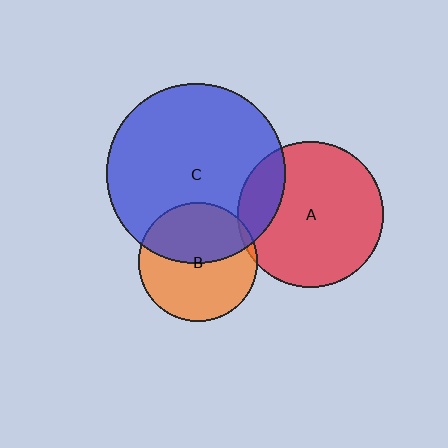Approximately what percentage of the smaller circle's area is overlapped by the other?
Approximately 5%.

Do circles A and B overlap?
Yes.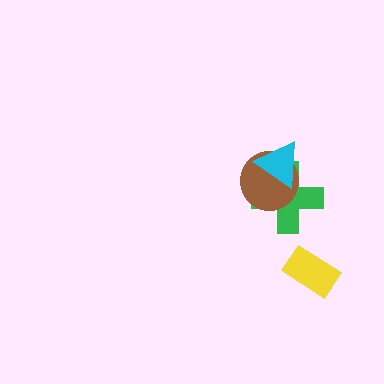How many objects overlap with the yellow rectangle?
0 objects overlap with the yellow rectangle.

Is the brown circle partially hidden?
Yes, it is partially covered by another shape.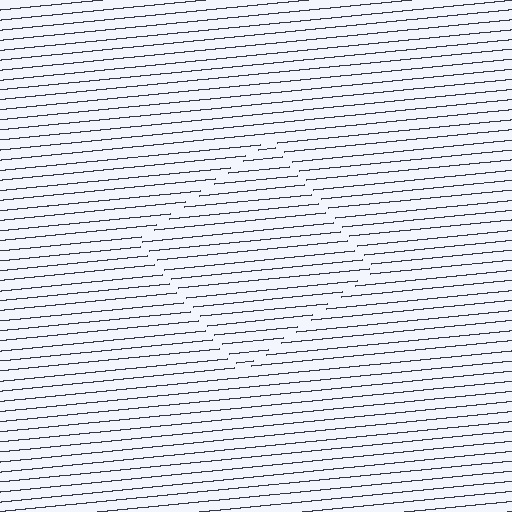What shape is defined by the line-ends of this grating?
An illusory square. The interior of the shape contains the same grating, shifted by half a period — the contour is defined by the phase discontinuity where line-ends from the inner and outer gratings abut.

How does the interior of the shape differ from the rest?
The interior of the shape contains the same grating, shifted by half a period — the contour is defined by the phase discontinuity where line-ends from the inner and outer gratings abut.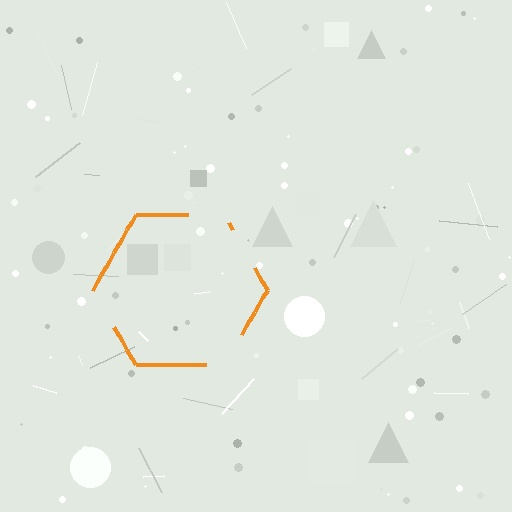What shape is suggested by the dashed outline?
The dashed outline suggests a hexagon.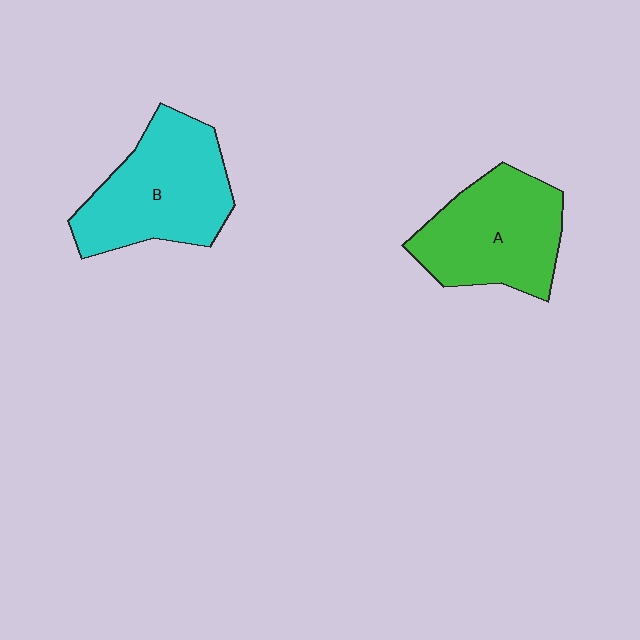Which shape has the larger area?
Shape B (cyan).